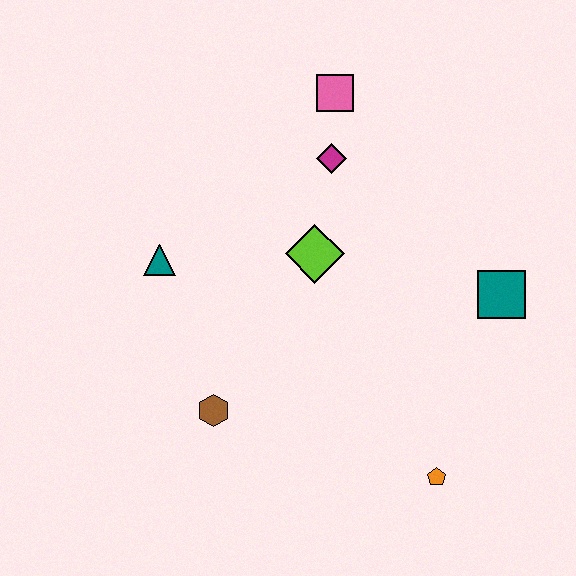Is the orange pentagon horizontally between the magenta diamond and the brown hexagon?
No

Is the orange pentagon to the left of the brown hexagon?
No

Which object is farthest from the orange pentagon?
The pink square is farthest from the orange pentagon.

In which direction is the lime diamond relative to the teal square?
The lime diamond is to the left of the teal square.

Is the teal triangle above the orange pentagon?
Yes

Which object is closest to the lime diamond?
The magenta diamond is closest to the lime diamond.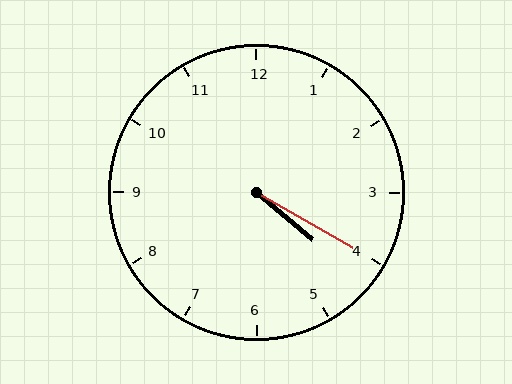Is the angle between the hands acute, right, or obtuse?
It is acute.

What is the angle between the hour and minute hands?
Approximately 10 degrees.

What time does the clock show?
4:20.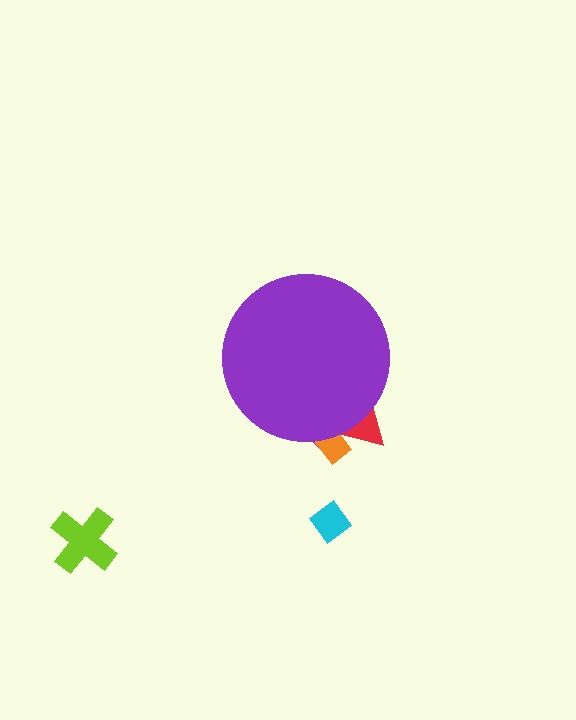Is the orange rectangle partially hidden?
Yes, the orange rectangle is partially hidden behind the purple circle.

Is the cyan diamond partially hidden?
No, the cyan diamond is fully visible.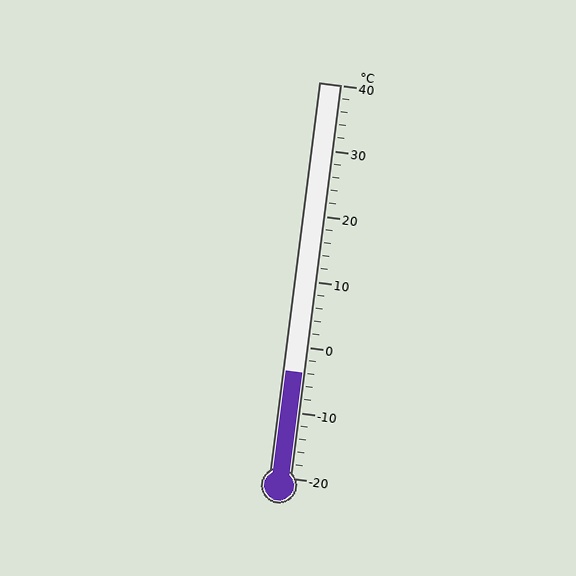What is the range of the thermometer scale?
The thermometer scale ranges from -20°C to 40°C.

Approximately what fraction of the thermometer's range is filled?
The thermometer is filled to approximately 25% of its range.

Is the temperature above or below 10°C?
The temperature is below 10°C.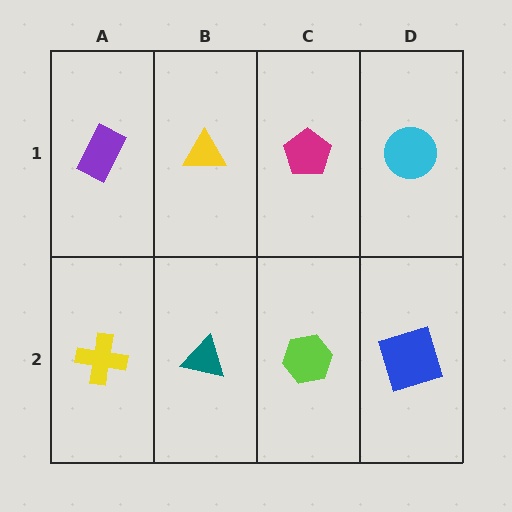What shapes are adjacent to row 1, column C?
A lime hexagon (row 2, column C), a yellow triangle (row 1, column B), a cyan circle (row 1, column D).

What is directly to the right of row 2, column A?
A teal triangle.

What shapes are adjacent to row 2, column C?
A magenta pentagon (row 1, column C), a teal triangle (row 2, column B), a blue square (row 2, column D).